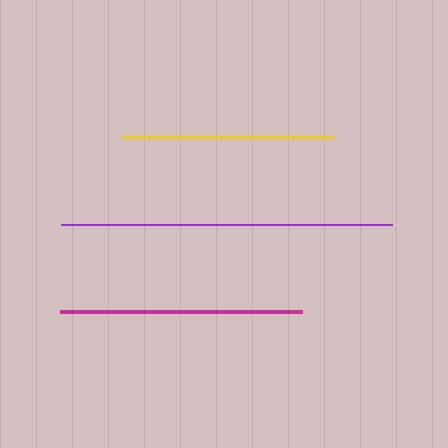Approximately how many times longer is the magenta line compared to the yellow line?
The magenta line is approximately 1.1 times the length of the yellow line.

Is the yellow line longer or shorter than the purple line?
The purple line is longer than the yellow line.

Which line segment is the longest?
The purple line is the longest at approximately 331 pixels.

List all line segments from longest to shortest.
From longest to shortest: purple, magenta, yellow.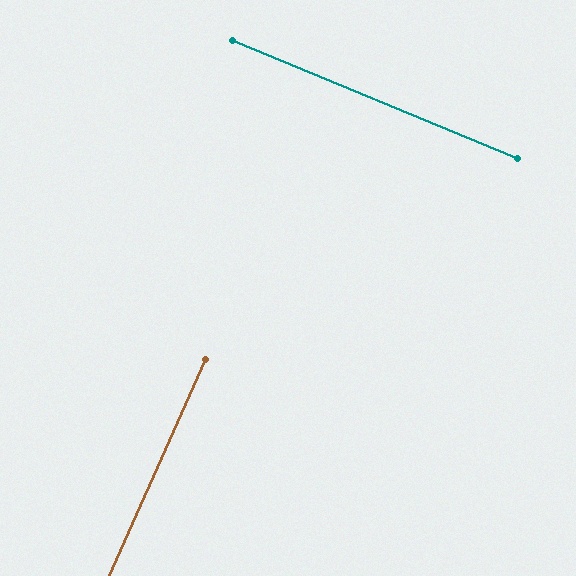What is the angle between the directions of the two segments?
Approximately 89 degrees.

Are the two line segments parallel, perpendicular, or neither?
Perpendicular — they meet at approximately 89°.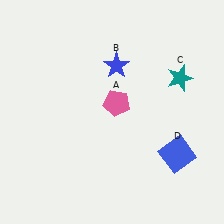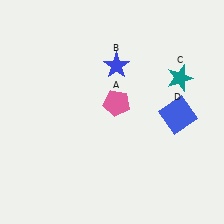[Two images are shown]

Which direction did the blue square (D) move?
The blue square (D) moved up.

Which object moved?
The blue square (D) moved up.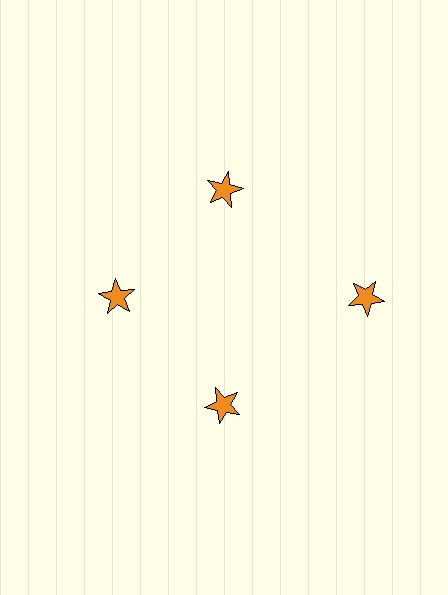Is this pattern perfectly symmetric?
No. The 4 orange stars are arranged in a ring, but one element near the 3 o'clock position is pushed outward from the center, breaking the 4-fold rotational symmetry.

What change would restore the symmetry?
The symmetry would be restored by moving it inward, back onto the ring so that all 4 stars sit at equal angles and equal distance from the center.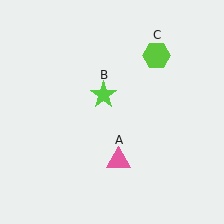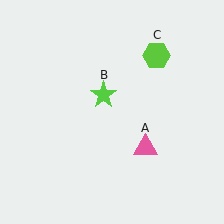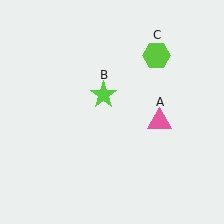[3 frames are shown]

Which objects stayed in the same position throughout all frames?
Lime star (object B) and lime hexagon (object C) remained stationary.